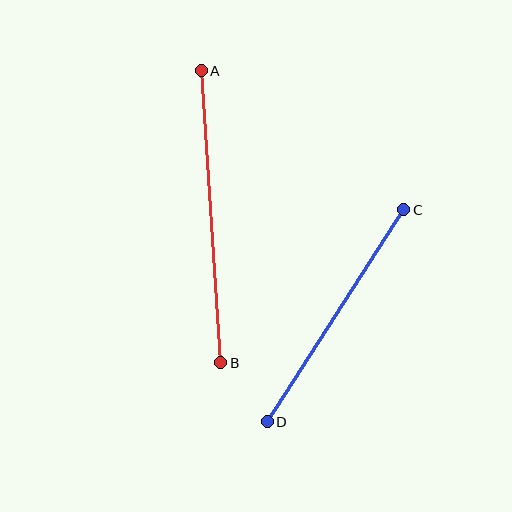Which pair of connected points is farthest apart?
Points A and B are farthest apart.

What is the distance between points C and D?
The distance is approximately 252 pixels.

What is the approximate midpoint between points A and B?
The midpoint is at approximately (211, 217) pixels.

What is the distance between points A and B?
The distance is approximately 293 pixels.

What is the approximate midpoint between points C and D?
The midpoint is at approximately (336, 316) pixels.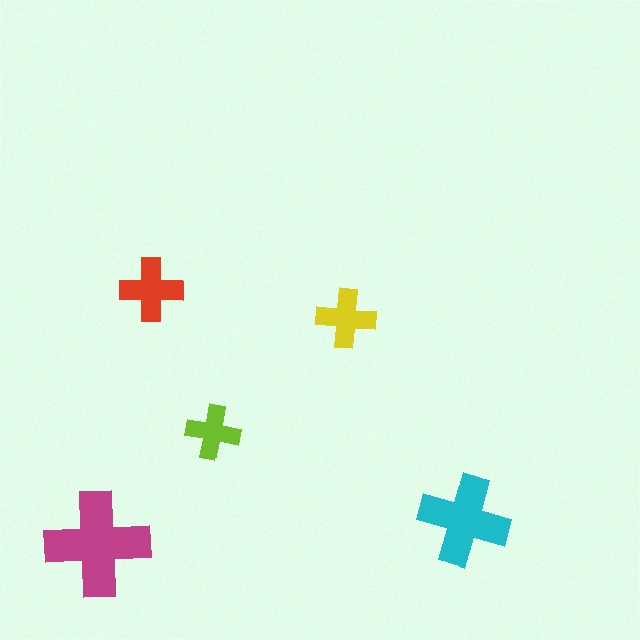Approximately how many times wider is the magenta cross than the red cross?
About 1.5 times wider.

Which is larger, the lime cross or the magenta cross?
The magenta one.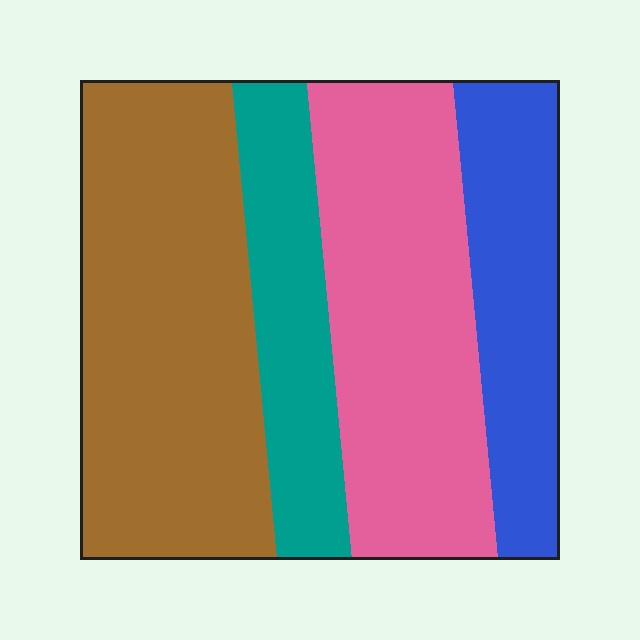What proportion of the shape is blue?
Blue takes up about one sixth (1/6) of the shape.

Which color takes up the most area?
Brown, at roughly 35%.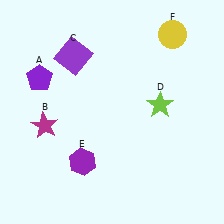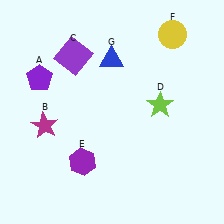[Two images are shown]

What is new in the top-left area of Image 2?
A blue triangle (G) was added in the top-left area of Image 2.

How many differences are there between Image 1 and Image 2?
There is 1 difference between the two images.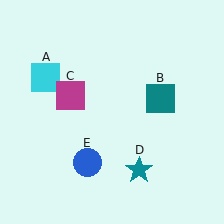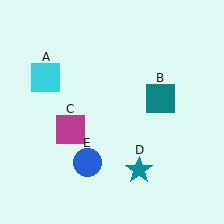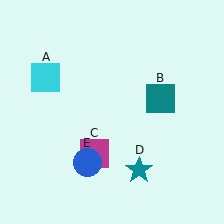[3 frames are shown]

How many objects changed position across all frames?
1 object changed position: magenta square (object C).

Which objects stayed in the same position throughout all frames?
Cyan square (object A) and teal square (object B) and teal star (object D) and blue circle (object E) remained stationary.